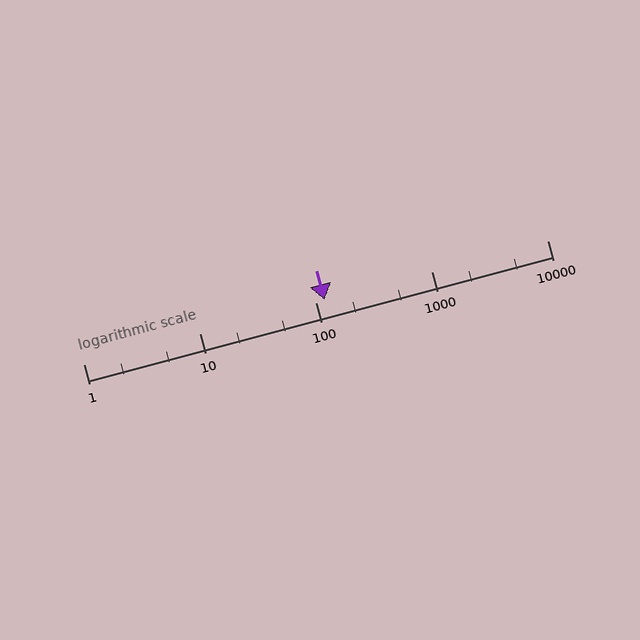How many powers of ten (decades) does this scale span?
The scale spans 4 decades, from 1 to 10000.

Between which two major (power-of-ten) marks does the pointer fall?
The pointer is between 100 and 1000.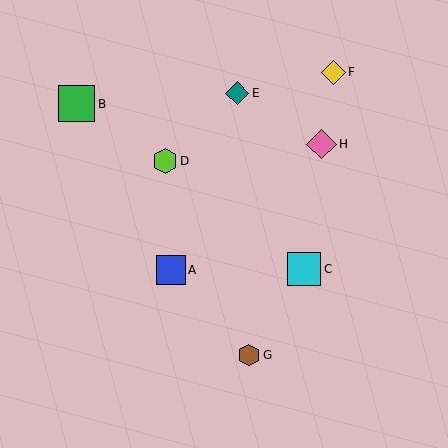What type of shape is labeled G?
Shape G is a brown hexagon.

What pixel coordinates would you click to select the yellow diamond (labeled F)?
Click at (333, 72) to select the yellow diamond F.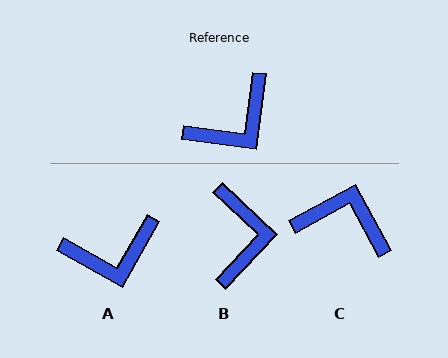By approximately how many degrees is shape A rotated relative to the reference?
Approximately 22 degrees clockwise.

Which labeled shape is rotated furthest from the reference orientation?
C, about 126 degrees away.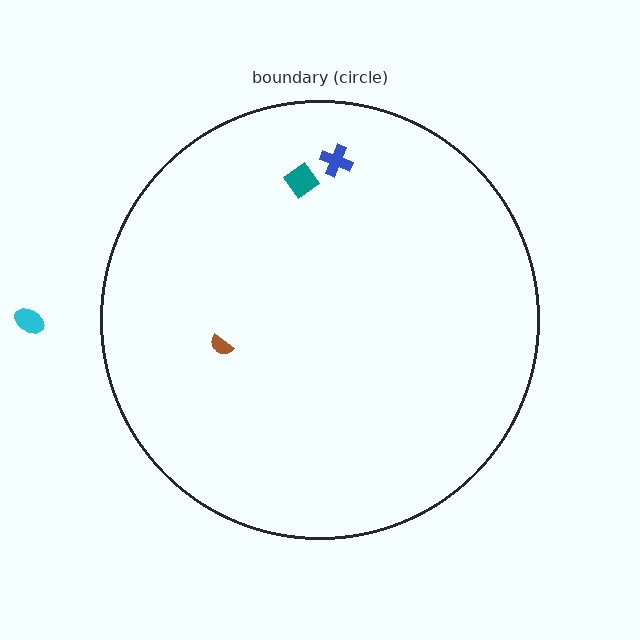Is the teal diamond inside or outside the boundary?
Inside.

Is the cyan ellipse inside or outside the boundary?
Outside.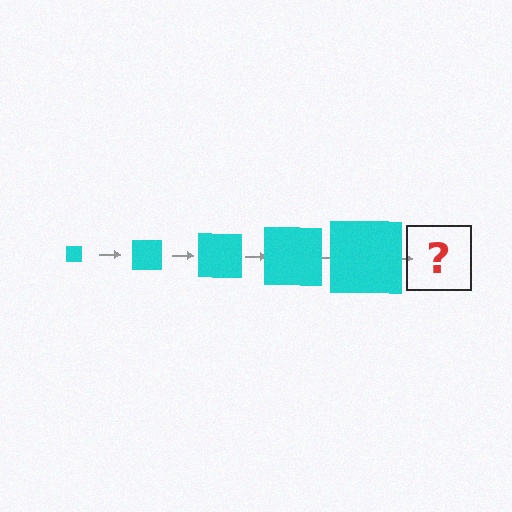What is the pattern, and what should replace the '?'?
The pattern is that the square gets progressively larger each step. The '?' should be a cyan square, larger than the previous one.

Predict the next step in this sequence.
The next step is a cyan square, larger than the previous one.